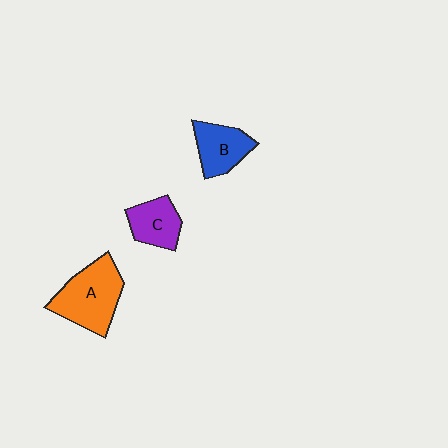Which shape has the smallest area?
Shape C (purple).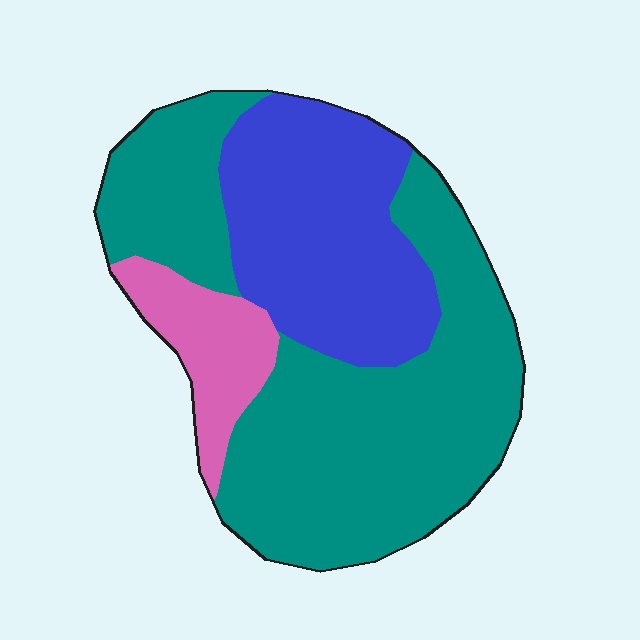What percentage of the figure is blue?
Blue takes up about one third (1/3) of the figure.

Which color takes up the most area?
Teal, at roughly 60%.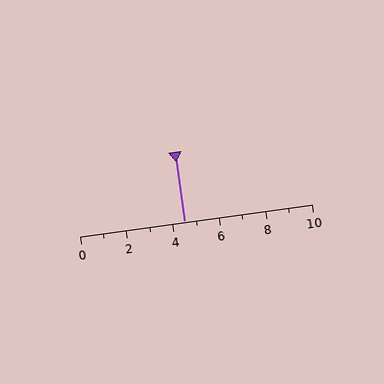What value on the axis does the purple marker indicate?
The marker indicates approximately 4.5.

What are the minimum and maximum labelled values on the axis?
The axis runs from 0 to 10.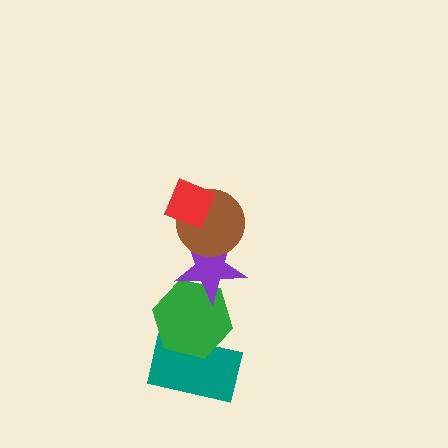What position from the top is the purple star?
The purple star is 3rd from the top.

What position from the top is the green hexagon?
The green hexagon is 4th from the top.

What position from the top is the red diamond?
The red diamond is 1st from the top.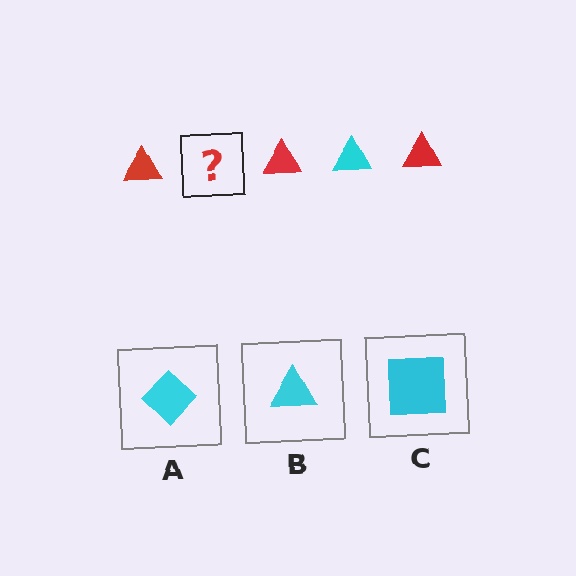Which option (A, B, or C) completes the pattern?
B.